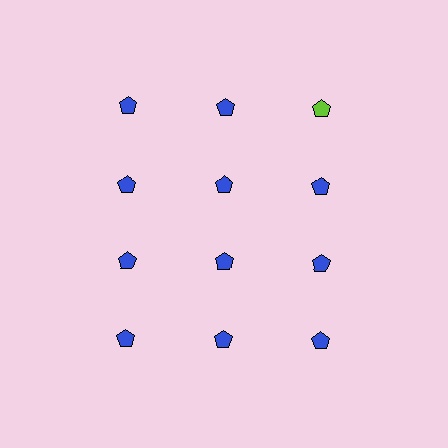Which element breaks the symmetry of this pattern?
The lime pentagon in the top row, center column breaks the symmetry. All other shapes are blue pentagons.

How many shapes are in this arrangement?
There are 12 shapes arranged in a grid pattern.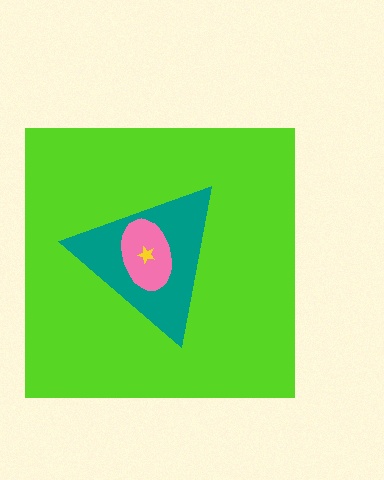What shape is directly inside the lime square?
The teal triangle.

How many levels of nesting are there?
4.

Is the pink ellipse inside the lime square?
Yes.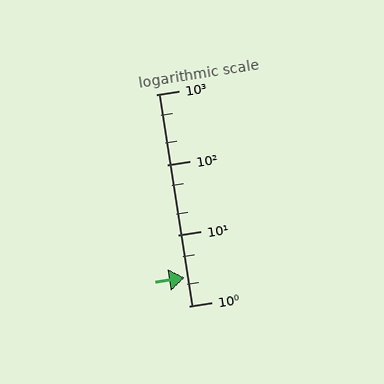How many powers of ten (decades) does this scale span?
The scale spans 3 decades, from 1 to 1000.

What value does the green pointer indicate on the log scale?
The pointer indicates approximately 2.5.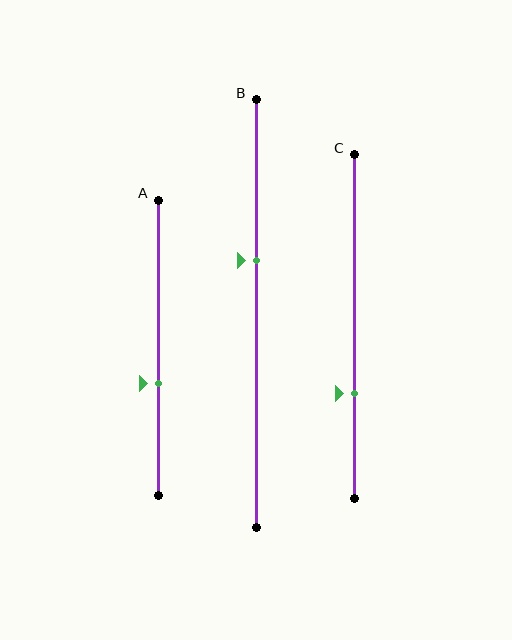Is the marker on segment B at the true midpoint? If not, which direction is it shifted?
No, the marker on segment B is shifted upward by about 12% of the segment length.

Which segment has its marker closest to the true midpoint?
Segment A has its marker closest to the true midpoint.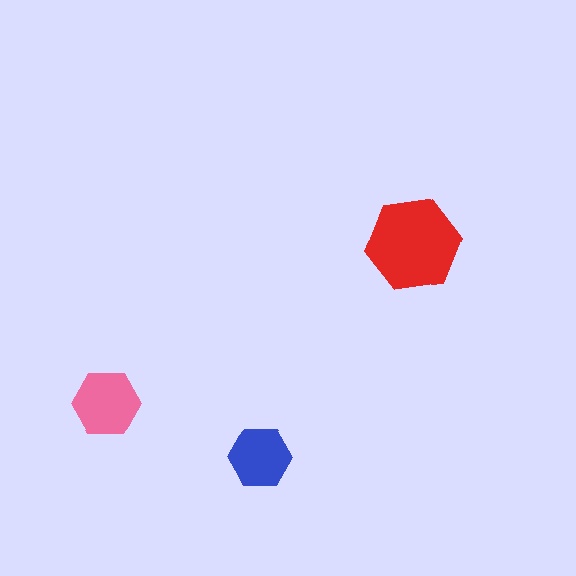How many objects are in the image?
There are 3 objects in the image.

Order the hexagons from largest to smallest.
the red one, the pink one, the blue one.